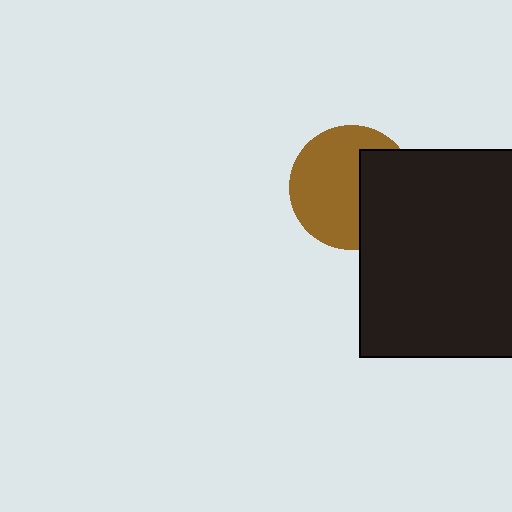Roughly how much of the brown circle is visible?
About half of it is visible (roughly 63%).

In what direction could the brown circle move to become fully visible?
The brown circle could move left. That would shift it out from behind the black rectangle entirely.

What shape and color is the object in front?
The object in front is a black rectangle.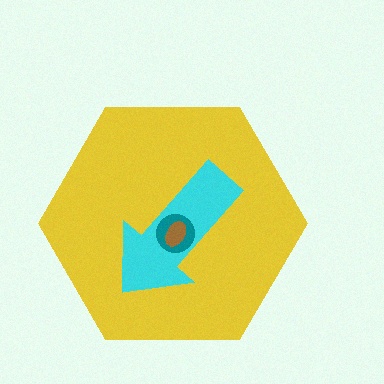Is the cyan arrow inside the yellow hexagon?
Yes.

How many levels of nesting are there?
4.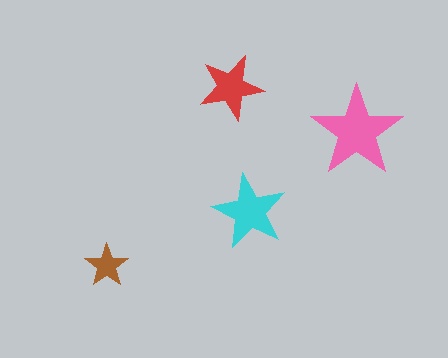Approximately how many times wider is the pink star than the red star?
About 1.5 times wider.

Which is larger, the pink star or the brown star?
The pink one.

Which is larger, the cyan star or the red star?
The cyan one.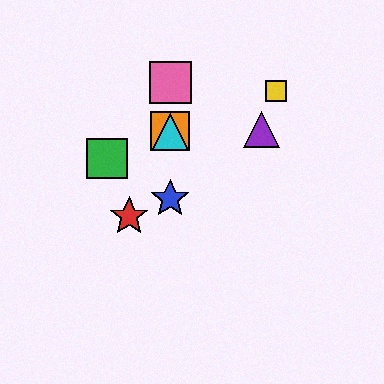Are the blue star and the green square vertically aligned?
No, the blue star is at x≈170 and the green square is at x≈107.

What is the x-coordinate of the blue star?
The blue star is at x≈170.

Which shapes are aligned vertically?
The blue star, the orange square, the cyan triangle, the pink square are aligned vertically.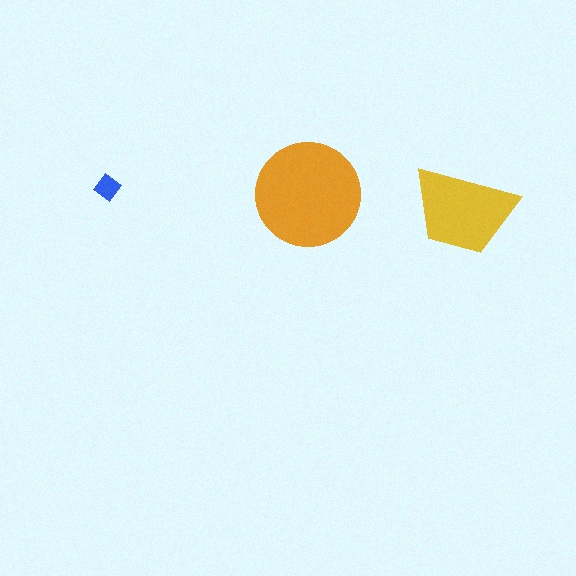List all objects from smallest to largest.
The blue diamond, the yellow trapezoid, the orange circle.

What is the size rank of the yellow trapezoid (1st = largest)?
2nd.